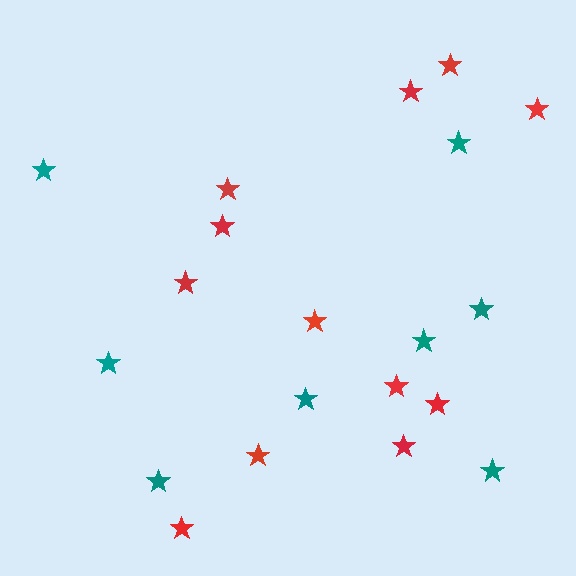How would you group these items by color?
There are 2 groups: one group of red stars (12) and one group of teal stars (8).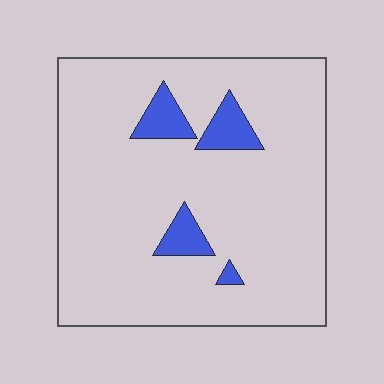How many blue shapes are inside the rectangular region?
4.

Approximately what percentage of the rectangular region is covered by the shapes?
Approximately 10%.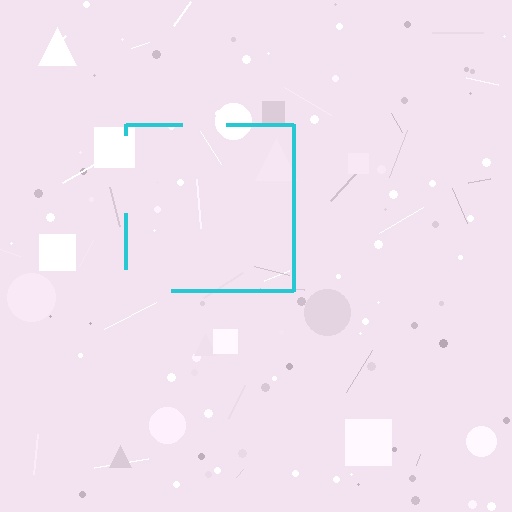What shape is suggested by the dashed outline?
The dashed outline suggests a square.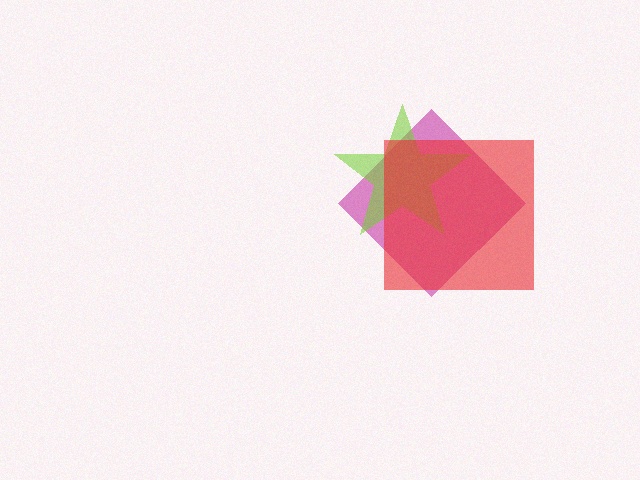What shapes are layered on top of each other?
The layered shapes are: a magenta diamond, a lime star, a red square.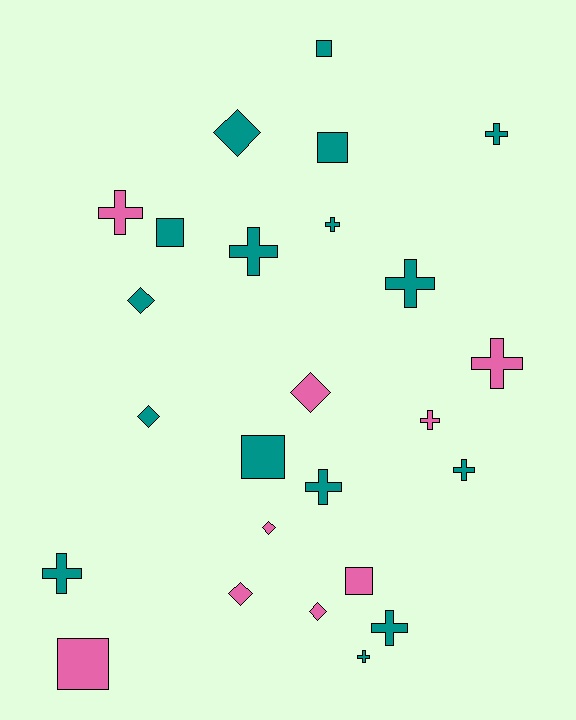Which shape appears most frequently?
Cross, with 12 objects.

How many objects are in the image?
There are 25 objects.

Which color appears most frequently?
Teal, with 16 objects.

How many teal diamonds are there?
There are 3 teal diamonds.